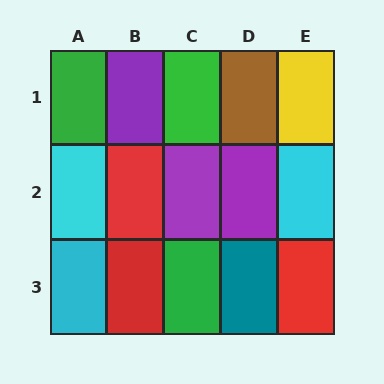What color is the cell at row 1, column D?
Brown.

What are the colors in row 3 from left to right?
Cyan, red, green, teal, red.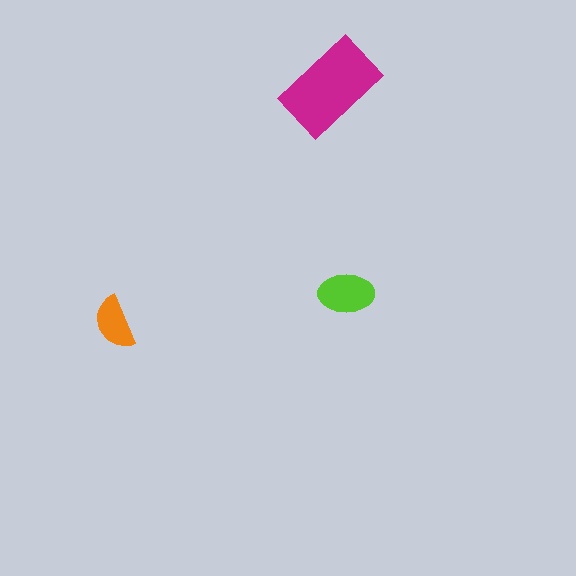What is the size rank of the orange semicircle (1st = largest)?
3rd.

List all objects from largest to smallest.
The magenta rectangle, the lime ellipse, the orange semicircle.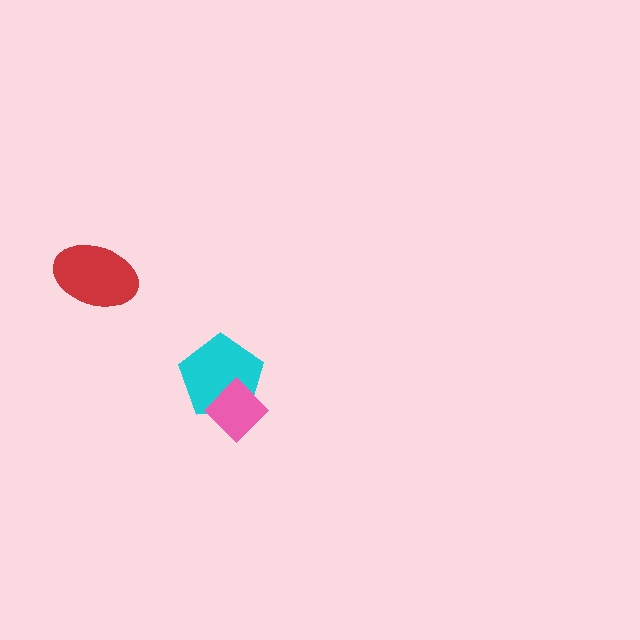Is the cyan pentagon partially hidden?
Yes, it is partially covered by another shape.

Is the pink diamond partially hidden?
No, no other shape covers it.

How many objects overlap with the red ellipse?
0 objects overlap with the red ellipse.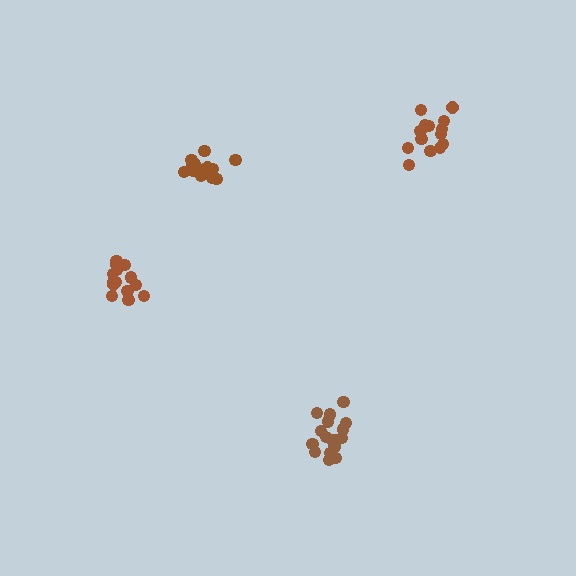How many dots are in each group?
Group 1: 14 dots, Group 2: 14 dots, Group 3: 14 dots, Group 4: 18 dots (60 total).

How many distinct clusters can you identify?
There are 4 distinct clusters.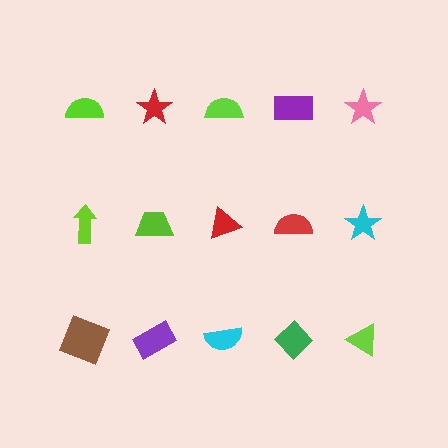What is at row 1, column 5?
A pink star.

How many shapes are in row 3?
5 shapes.